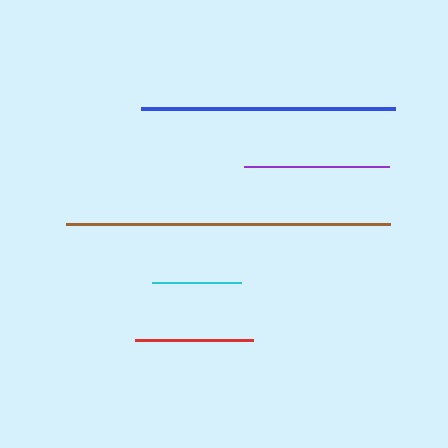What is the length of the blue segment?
The blue segment is approximately 254 pixels long.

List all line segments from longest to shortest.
From longest to shortest: brown, blue, purple, red, cyan.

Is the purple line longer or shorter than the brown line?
The brown line is longer than the purple line.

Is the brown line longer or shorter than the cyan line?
The brown line is longer than the cyan line.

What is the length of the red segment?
The red segment is approximately 118 pixels long.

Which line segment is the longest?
The brown line is the longest at approximately 323 pixels.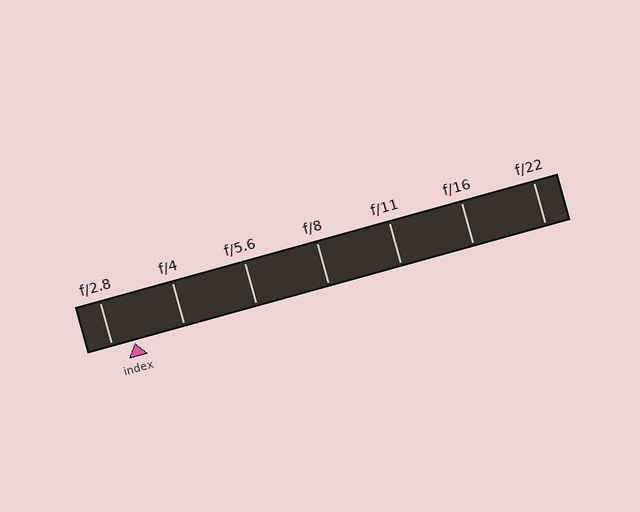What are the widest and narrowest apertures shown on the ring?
The widest aperture shown is f/2.8 and the narrowest is f/22.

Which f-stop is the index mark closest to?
The index mark is closest to f/2.8.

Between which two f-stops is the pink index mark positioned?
The index mark is between f/2.8 and f/4.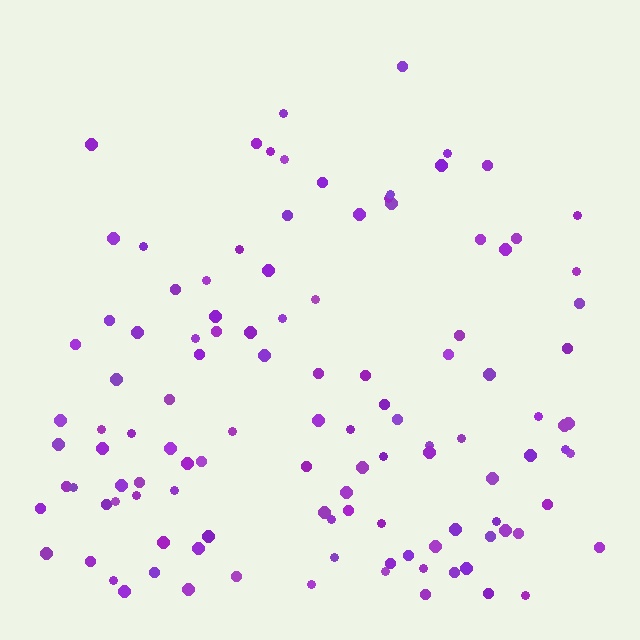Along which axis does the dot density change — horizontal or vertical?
Vertical.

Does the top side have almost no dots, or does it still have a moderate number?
Still a moderate number, just noticeably fewer than the bottom.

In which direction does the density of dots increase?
From top to bottom, with the bottom side densest.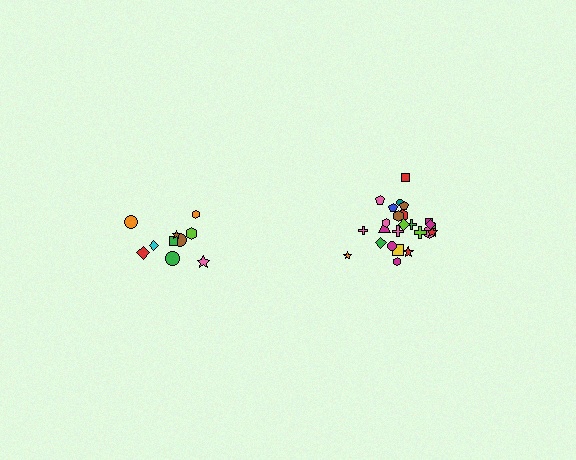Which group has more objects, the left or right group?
The right group.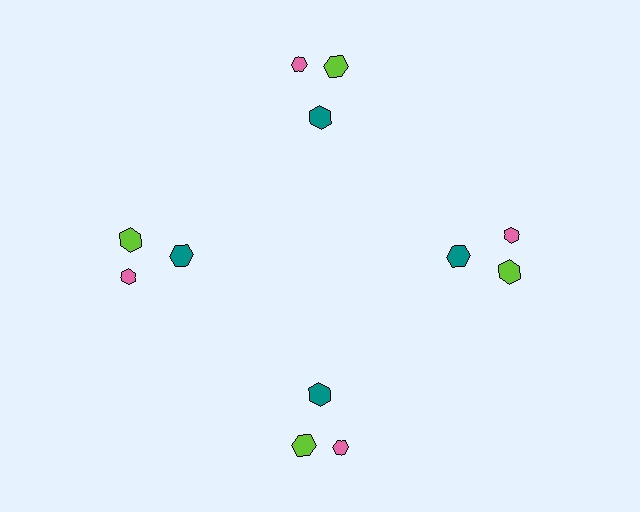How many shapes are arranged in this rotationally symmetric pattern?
There are 12 shapes, arranged in 4 groups of 3.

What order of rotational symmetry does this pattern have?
This pattern has 4-fold rotational symmetry.